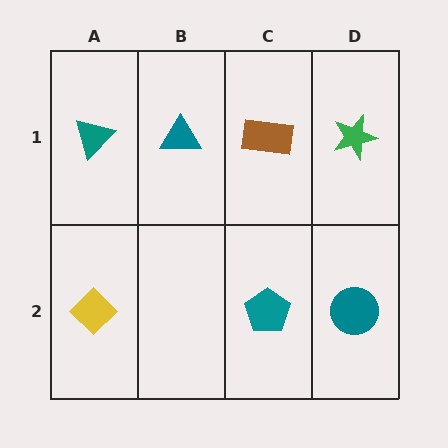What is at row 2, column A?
A yellow diamond.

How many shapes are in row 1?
4 shapes.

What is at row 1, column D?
A green star.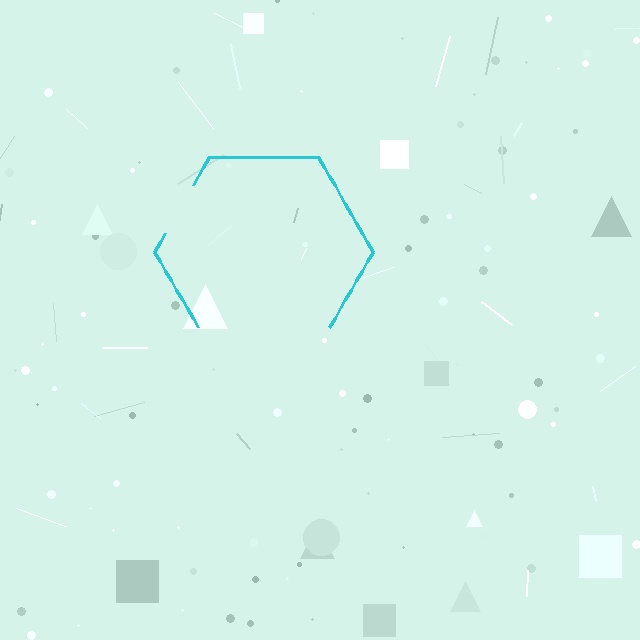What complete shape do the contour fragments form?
The contour fragments form a hexagon.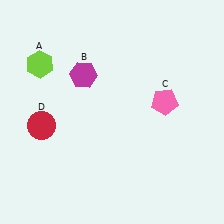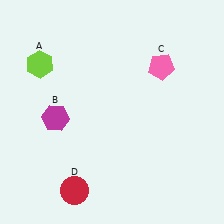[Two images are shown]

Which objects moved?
The objects that moved are: the magenta hexagon (B), the pink pentagon (C), the red circle (D).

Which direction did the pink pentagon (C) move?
The pink pentagon (C) moved up.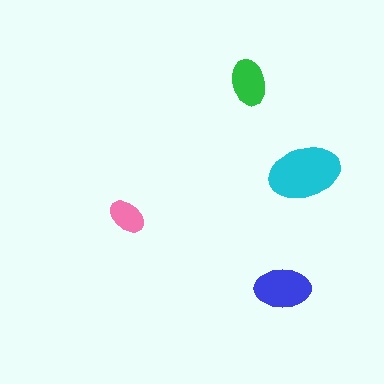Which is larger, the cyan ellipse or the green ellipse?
The cyan one.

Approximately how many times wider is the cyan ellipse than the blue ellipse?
About 1.5 times wider.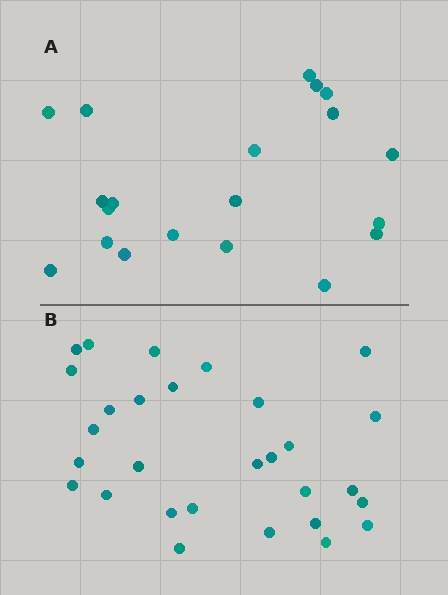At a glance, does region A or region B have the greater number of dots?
Region B (the bottom region) has more dots.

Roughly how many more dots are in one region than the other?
Region B has roughly 8 or so more dots than region A.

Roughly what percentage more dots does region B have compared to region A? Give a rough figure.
About 45% more.